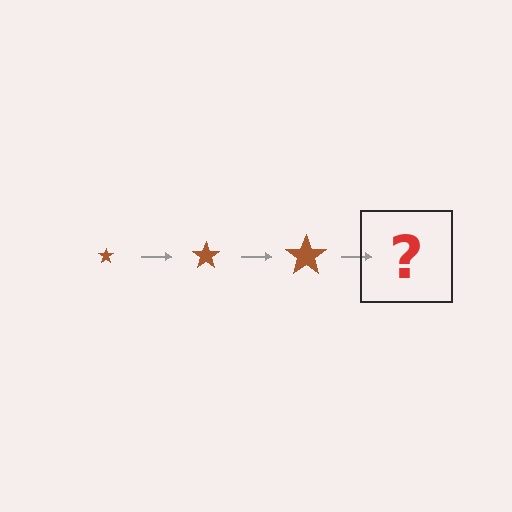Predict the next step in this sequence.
The next step is a brown star, larger than the previous one.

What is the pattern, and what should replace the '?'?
The pattern is that the star gets progressively larger each step. The '?' should be a brown star, larger than the previous one.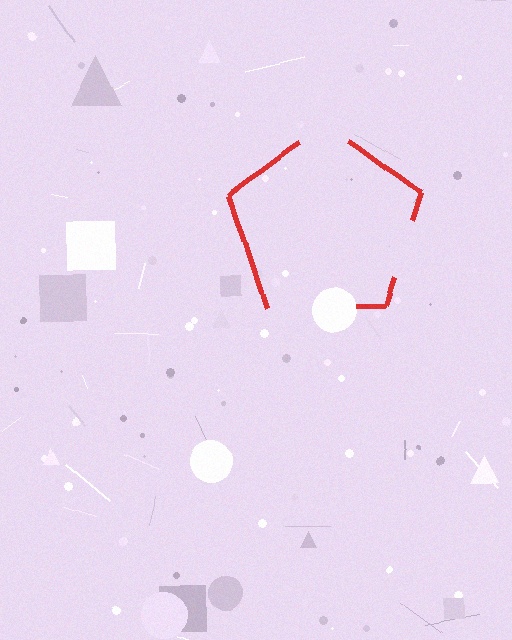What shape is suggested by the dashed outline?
The dashed outline suggests a pentagon.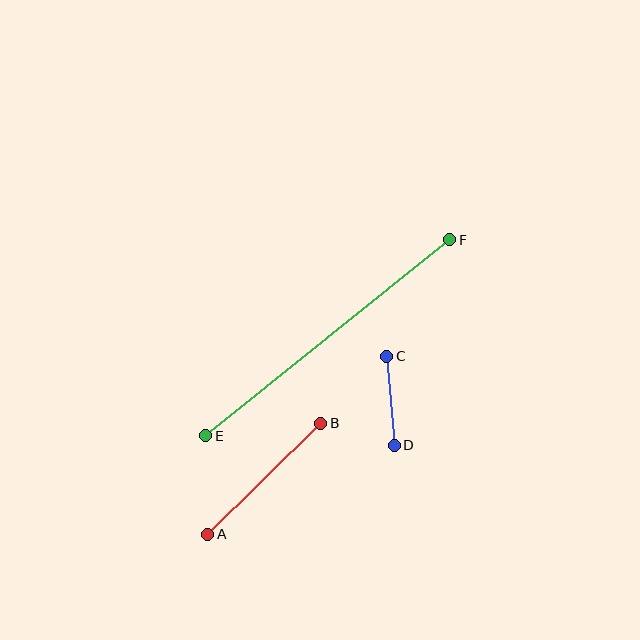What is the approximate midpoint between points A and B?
The midpoint is at approximately (264, 479) pixels.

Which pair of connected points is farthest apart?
Points E and F are farthest apart.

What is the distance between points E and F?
The distance is approximately 313 pixels.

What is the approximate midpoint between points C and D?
The midpoint is at approximately (391, 401) pixels.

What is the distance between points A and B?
The distance is approximately 158 pixels.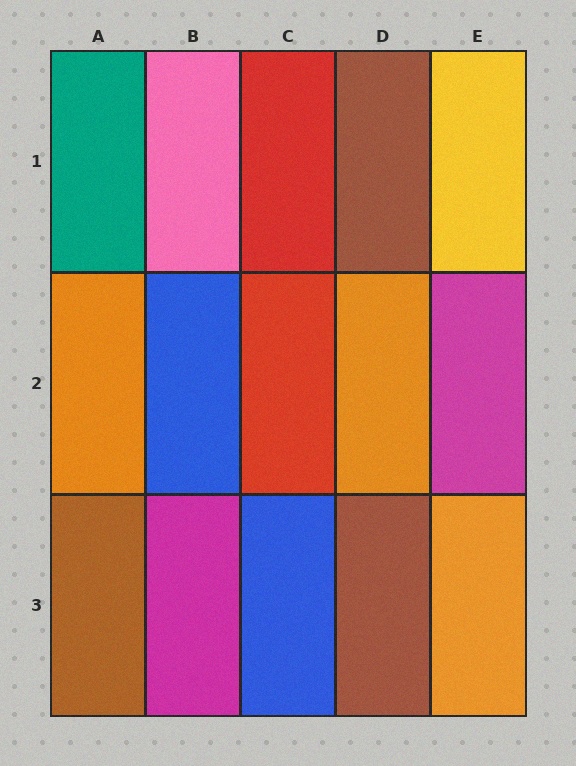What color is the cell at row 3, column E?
Orange.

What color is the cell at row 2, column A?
Orange.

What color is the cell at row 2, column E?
Magenta.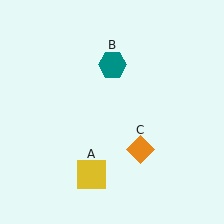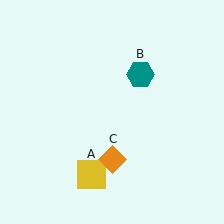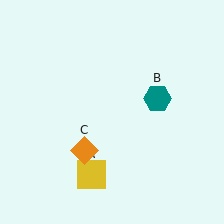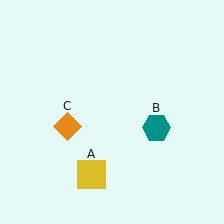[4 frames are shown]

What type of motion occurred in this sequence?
The teal hexagon (object B), orange diamond (object C) rotated clockwise around the center of the scene.